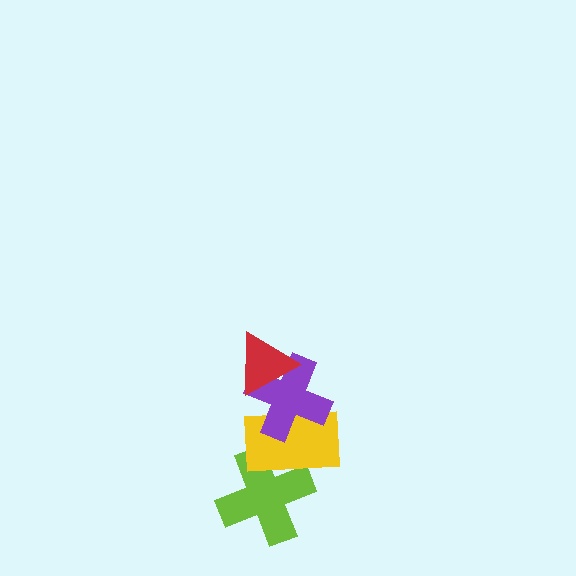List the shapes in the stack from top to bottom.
From top to bottom: the red triangle, the purple cross, the yellow rectangle, the lime cross.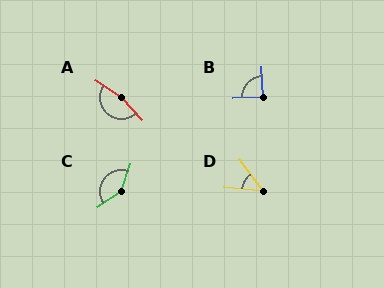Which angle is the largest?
A, at approximately 166 degrees.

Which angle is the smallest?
D, at approximately 47 degrees.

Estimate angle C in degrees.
Approximately 143 degrees.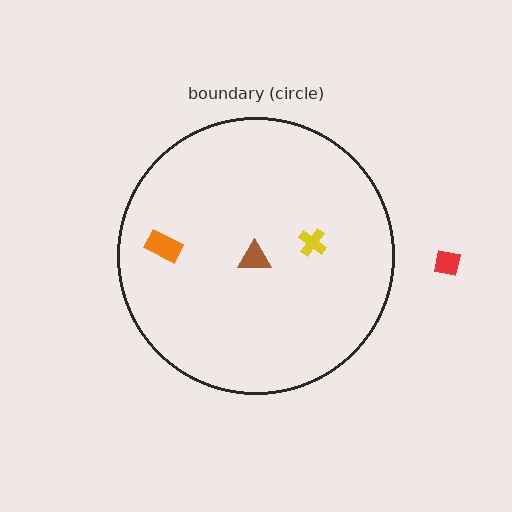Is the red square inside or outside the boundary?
Outside.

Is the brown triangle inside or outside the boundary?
Inside.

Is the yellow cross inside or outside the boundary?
Inside.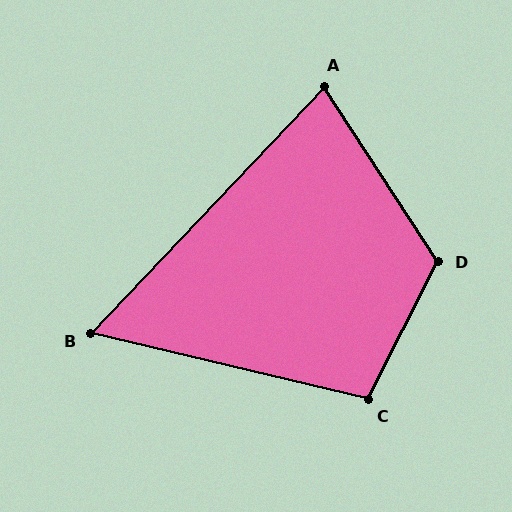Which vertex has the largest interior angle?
D, at approximately 120 degrees.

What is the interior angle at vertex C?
Approximately 103 degrees (obtuse).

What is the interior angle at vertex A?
Approximately 77 degrees (acute).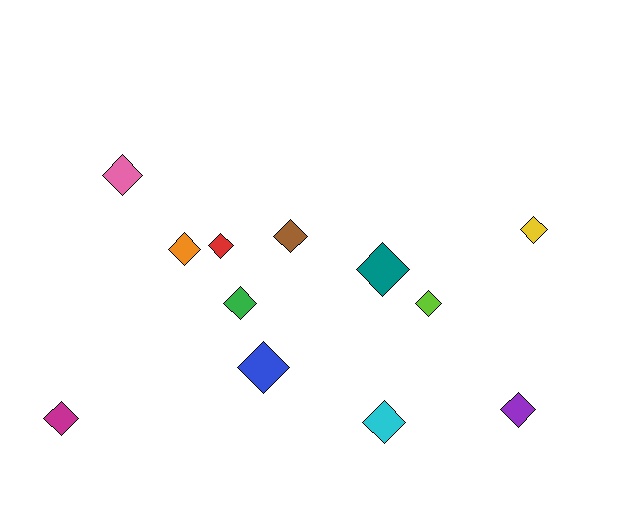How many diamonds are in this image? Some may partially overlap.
There are 12 diamonds.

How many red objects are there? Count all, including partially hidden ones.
There is 1 red object.